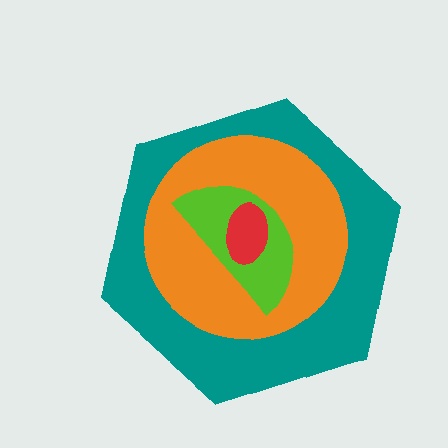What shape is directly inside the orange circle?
The lime semicircle.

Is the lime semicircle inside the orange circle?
Yes.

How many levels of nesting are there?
4.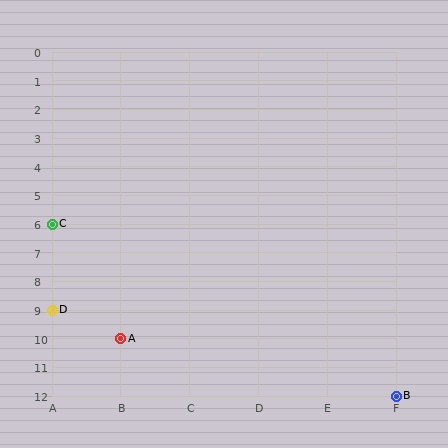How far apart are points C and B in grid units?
Points C and B are 5 columns and 6 rows apart (about 7.8 grid units diagonally).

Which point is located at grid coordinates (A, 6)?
Point C is at (A, 6).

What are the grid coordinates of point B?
Point B is at grid coordinates (F, 12).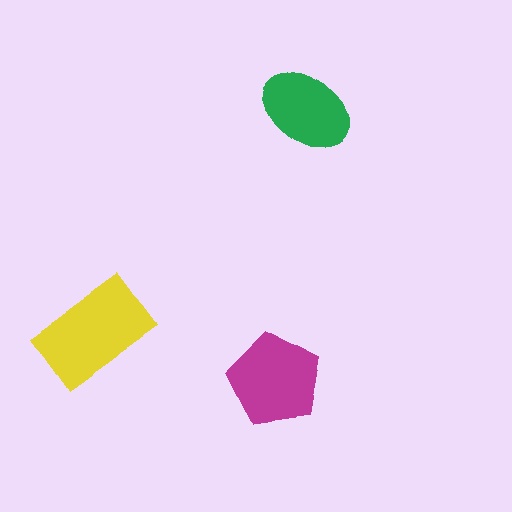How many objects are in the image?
There are 3 objects in the image.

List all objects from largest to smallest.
The yellow rectangle, the magenta pentagon, the green ellipse.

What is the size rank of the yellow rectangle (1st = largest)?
1st.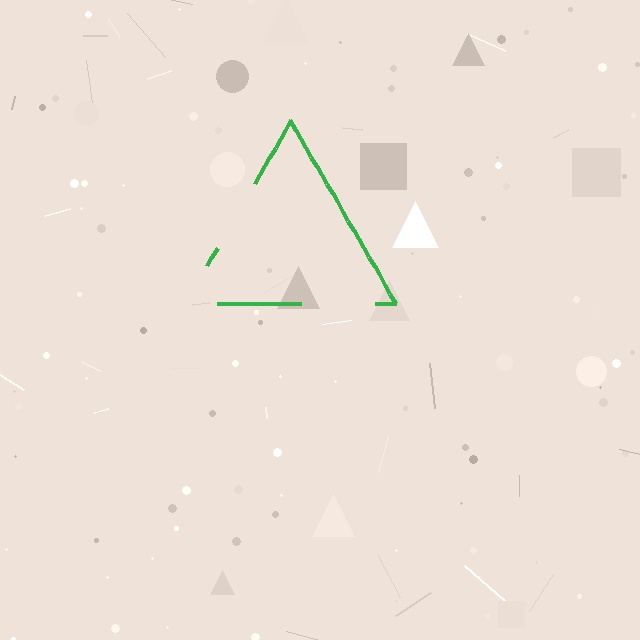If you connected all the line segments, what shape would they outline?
They would outline a triangle.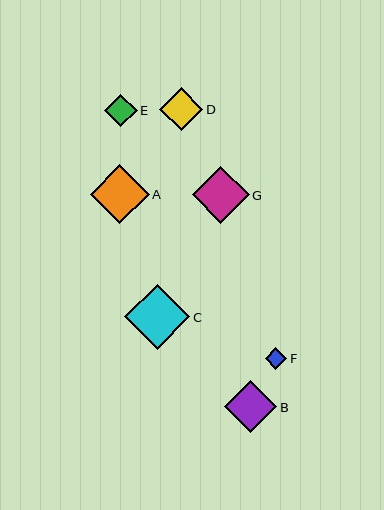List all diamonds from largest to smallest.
From largest to smallest: C, A, G, B, D, E, F.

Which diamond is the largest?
Diamond C is the largest with a size of approximately 65 pixels.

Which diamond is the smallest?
Diamond F is the smallest with a size of approximately 21 pixels.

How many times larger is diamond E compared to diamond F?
Diamond E is approximately 1.5 times the size of diamond F.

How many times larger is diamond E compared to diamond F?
Diamond E is approximately 1.5 times the size of diamond F.